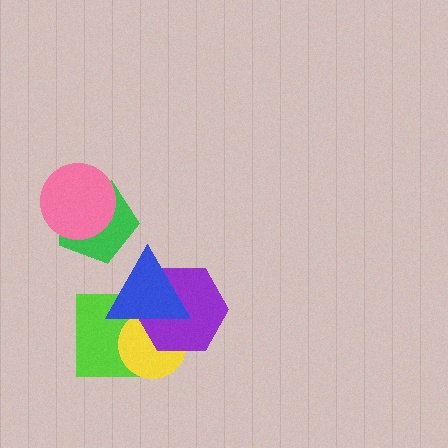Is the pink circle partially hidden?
No, no other shape covers it.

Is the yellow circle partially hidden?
Yes, it is partially covered by another shape.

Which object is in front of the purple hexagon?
The blue triangle is in front of the purple hexagon.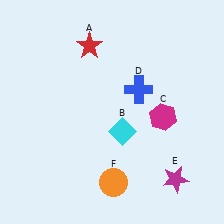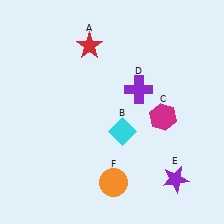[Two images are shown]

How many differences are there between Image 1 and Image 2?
There are 2 differences between the two images.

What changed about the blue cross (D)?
In Image 1, D is blue. In Image 2, it changed to purple.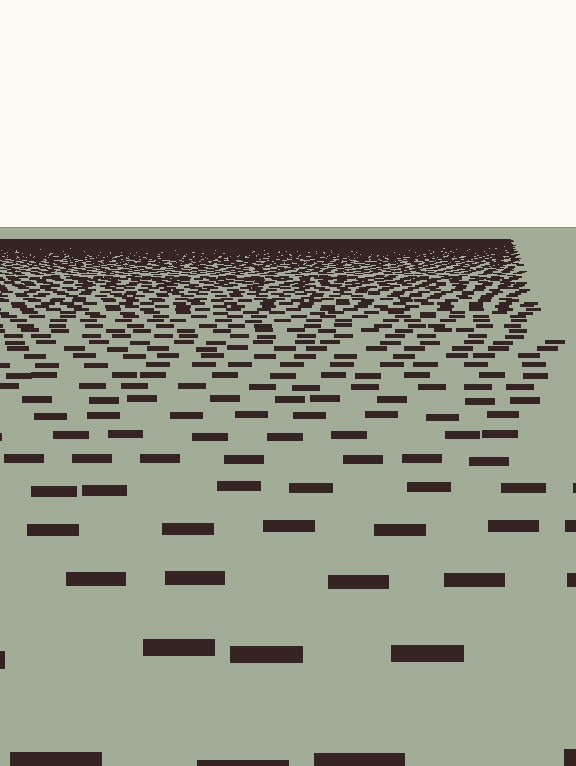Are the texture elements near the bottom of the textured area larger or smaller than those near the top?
Larger. Near the bottom, elements are closer to the viewer and appear at a bigger on-screen size.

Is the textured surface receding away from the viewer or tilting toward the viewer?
The surface is receding away from the viewer. Texture elements get smaller and denser toward the top.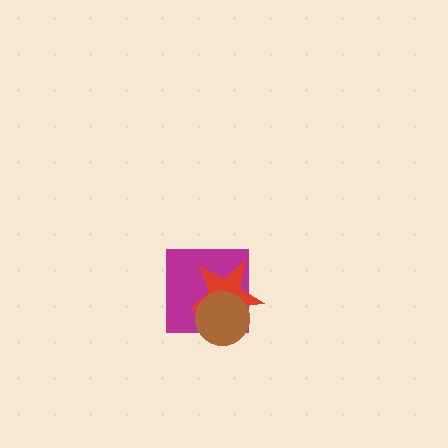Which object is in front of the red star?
The brown circle is in front of the red star.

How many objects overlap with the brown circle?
2 objects overlap with the brown circle.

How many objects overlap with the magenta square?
2 objects overlap with the magenta square.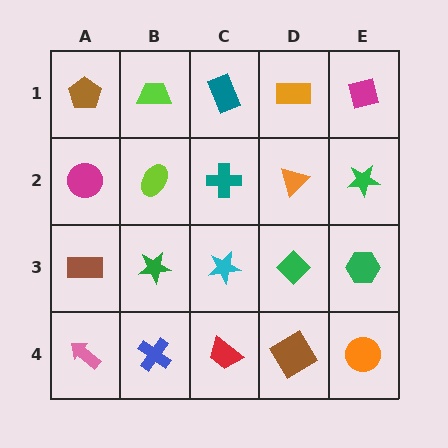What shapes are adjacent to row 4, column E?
A green hexagon (row 3, column E), a brown diamond (row 4, column D).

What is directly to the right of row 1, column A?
A lime trapezoid.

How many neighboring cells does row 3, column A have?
3.